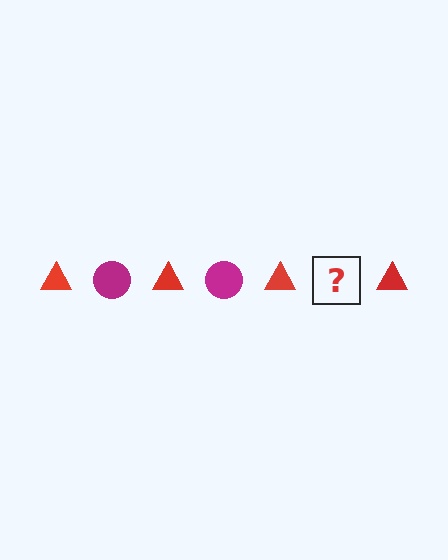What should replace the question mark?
The question mark should be replaced with a magenta circle.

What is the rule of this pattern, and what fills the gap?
The rule is that the pattern alternates between red triangle and magenta circle. The gap should be filled with a magenta circle.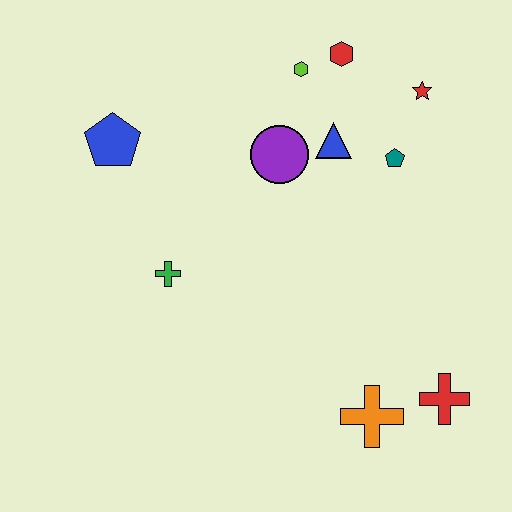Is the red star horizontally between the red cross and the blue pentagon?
Yes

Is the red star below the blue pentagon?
No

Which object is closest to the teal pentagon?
The blue triangle is closest to the teal pentagon.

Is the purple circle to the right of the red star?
No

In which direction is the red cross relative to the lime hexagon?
The red cross is below the lime hexagon.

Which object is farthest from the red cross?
The blue pentagon is farthest from the red cross.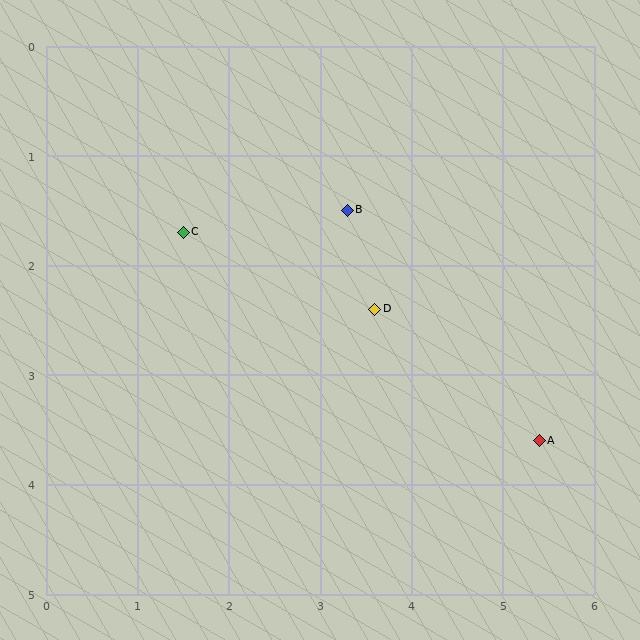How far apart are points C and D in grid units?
Points C and D are about 2.2 grid units apart.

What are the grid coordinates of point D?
Point D is at approximately (3.6, 2.4).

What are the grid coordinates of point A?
Point A is at approximately (5.4, 3.6).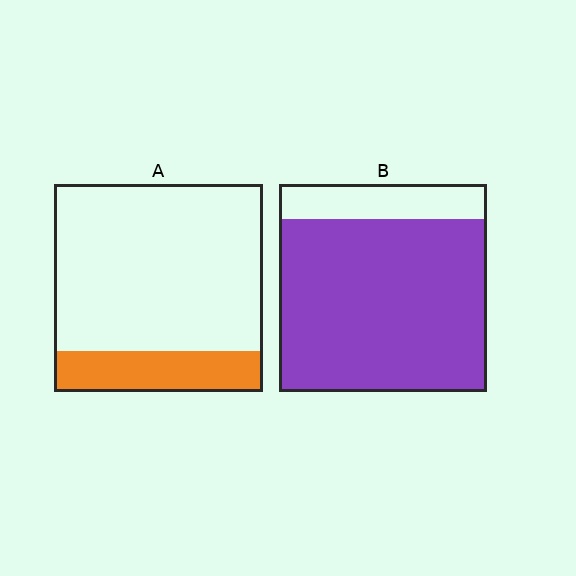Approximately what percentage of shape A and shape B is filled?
A is approximately 20% and B is approximately 85%.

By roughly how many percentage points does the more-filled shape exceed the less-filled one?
By roughly 65 percentage points (B over A).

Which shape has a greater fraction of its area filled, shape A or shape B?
Shape B.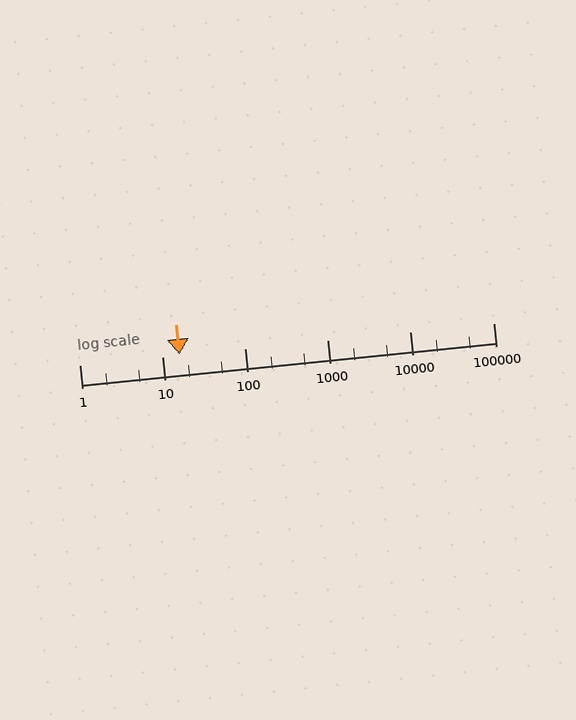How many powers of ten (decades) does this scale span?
The scale spans 5 decades, from 1 to 100000.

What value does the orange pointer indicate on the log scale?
The pointer indicates approximately 16.